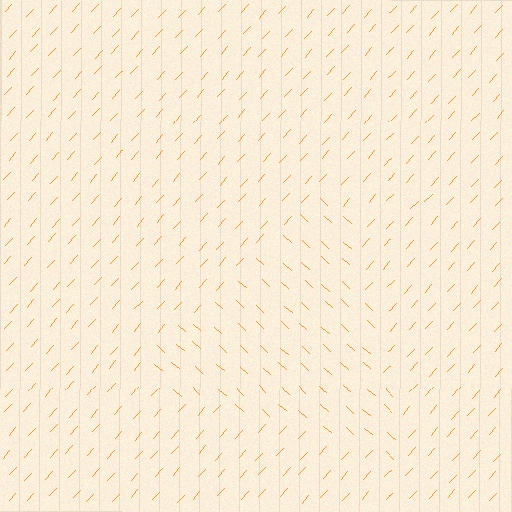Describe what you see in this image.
The image is filled with small orange line segments. A triangle region in the image has lines oriented differently from the surrounding lines, creating a visible texture boundary.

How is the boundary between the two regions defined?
The boundary is defined purely by a change in line orientation (approximately 90 degrees difference). All lines are the same color and thickness.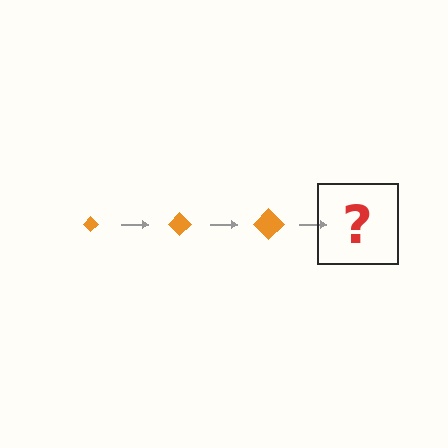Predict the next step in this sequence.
The next step is an orange diamond, larger than the previous one.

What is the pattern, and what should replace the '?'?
The pattern is that the diamond gets progressively larger each step. The '?' should be an orange diamond, larger than the previous one.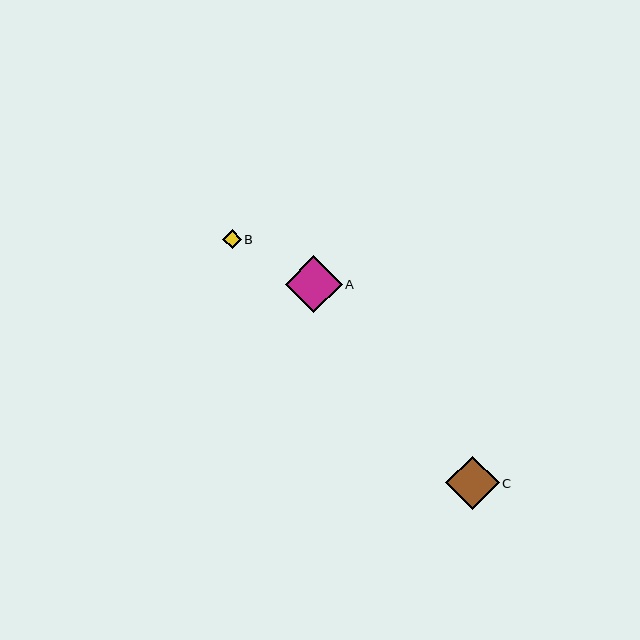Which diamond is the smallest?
Diamond B is the smallest with a size of approximately 19 pixels.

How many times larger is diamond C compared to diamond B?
Diamond C is approximately 2.9 times the size of diamond B.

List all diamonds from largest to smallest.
From largest to smallest: A, C, B.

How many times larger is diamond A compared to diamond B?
Diamond A is approximately 3.1 times the size of diamond B.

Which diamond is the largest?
Diamond A is the largest with a size of approximately 57 pixels.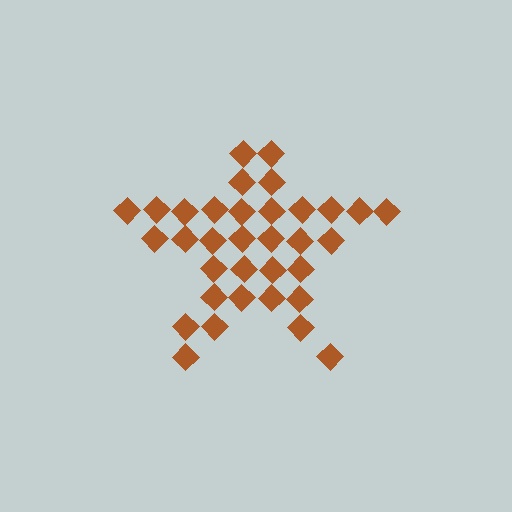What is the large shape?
The large shape is a star.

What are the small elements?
The small elements are diamonds.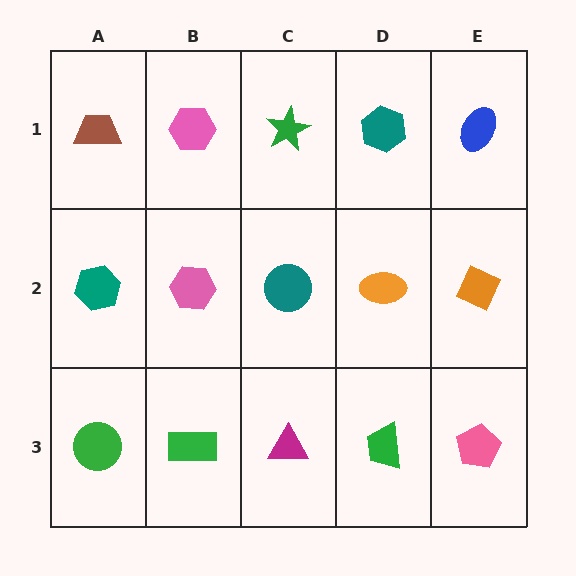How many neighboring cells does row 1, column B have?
3.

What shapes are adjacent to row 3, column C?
A teal circle (row 2, column C), a green rectangle (row 3, column B), a green trapezoid (row 3, column D).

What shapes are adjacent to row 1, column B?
A pink hexagon (row 2, column B), a brown trapezoid (row 1, column A), a green star (row 1, column C).